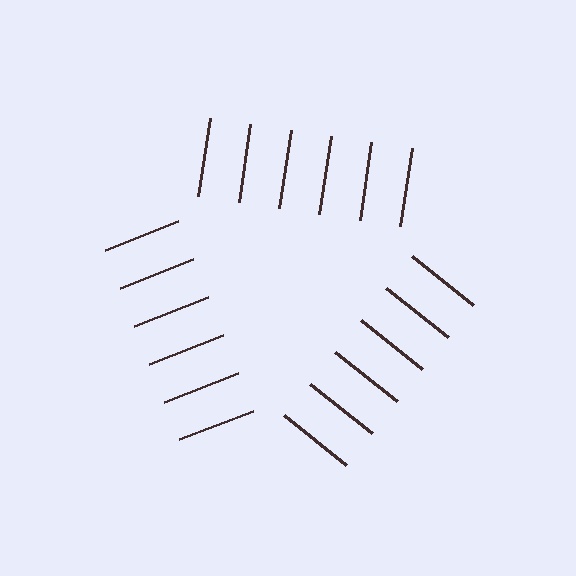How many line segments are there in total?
18 — 6 along each of the 3 edges.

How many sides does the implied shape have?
3 sides — the line-ends trace a triangle.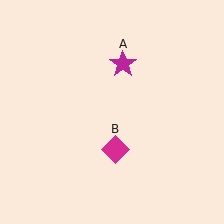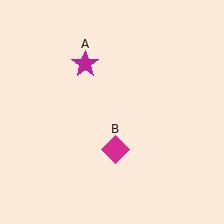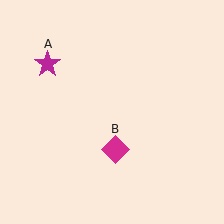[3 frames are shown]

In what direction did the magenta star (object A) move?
The magenta star (object A) moved left.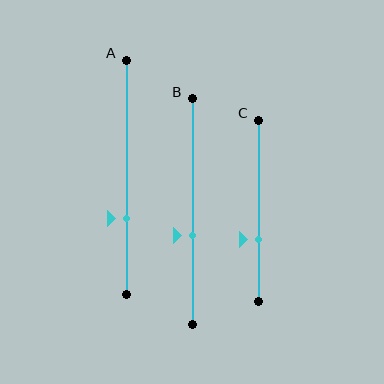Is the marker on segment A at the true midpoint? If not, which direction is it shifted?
No, the marker on segment A is shifted downward by about 18% of the segment length.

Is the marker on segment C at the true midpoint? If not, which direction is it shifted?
No, the marker on segment C is shifted downward by about 16% of the segment length.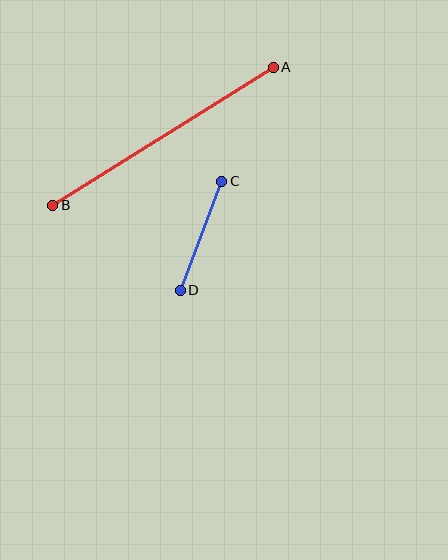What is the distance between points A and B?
The distance is approximately 260 pixels.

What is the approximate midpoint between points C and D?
The midpoint is at approximately (201, 236) pixels.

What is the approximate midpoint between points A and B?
The midpoint is at approximately (163, 136) pixels.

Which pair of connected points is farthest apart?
Points A and B are farthest apart.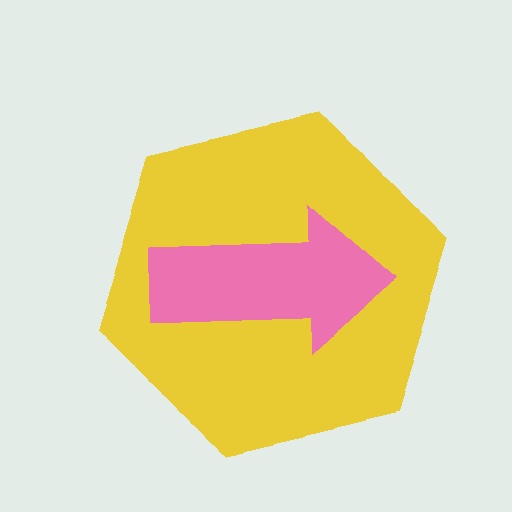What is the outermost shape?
The yellow hexagon.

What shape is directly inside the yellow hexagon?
The pink arrow.